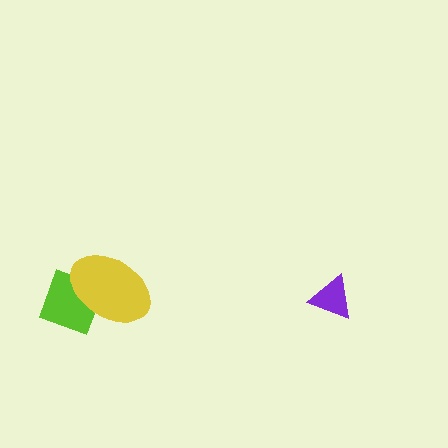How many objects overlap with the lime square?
1 object overlaps with the lime square.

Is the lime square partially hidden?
Yes, it is partially covered by another shape.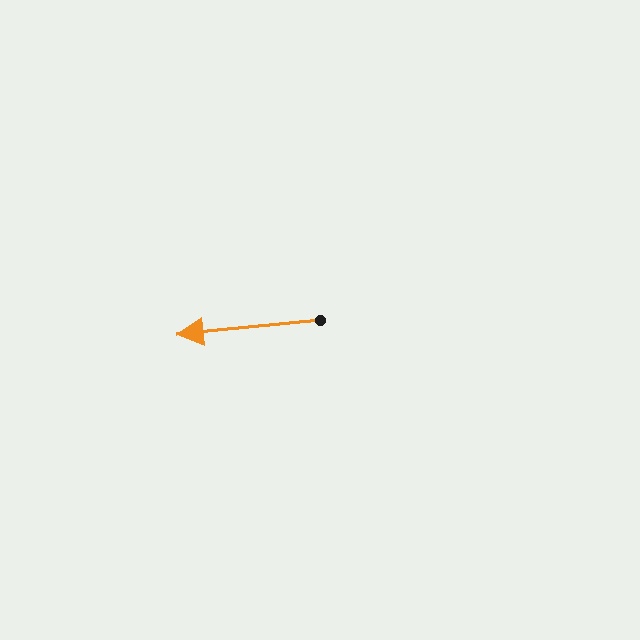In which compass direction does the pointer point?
West.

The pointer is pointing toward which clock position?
Roughly 9 o'clock.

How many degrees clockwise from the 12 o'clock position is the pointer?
Approximately 264 degrees.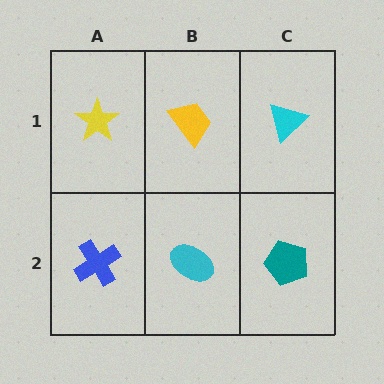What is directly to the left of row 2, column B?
A blue cross.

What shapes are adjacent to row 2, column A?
A yellow star (row 1, column A), a cyan ellipse (row 2, column B).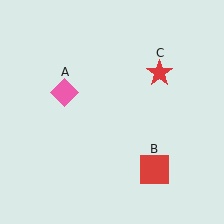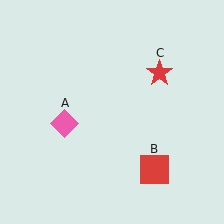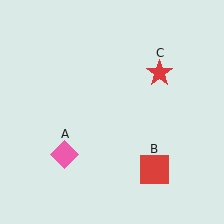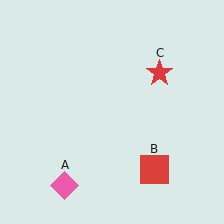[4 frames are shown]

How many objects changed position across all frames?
1 object changed position: pink diamond (object A).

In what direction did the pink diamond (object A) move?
The pink diamond (object A) moved down.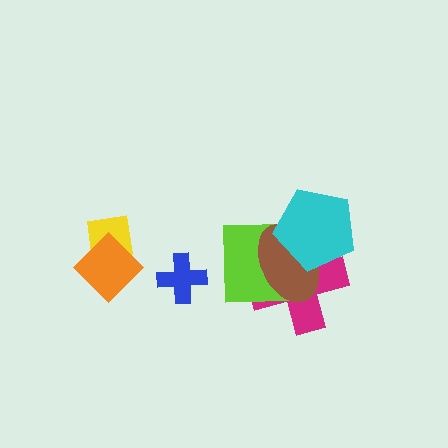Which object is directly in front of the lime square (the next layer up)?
The brown ellipse is directly in front of the lime square.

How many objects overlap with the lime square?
3 objects overlap with the lime square.